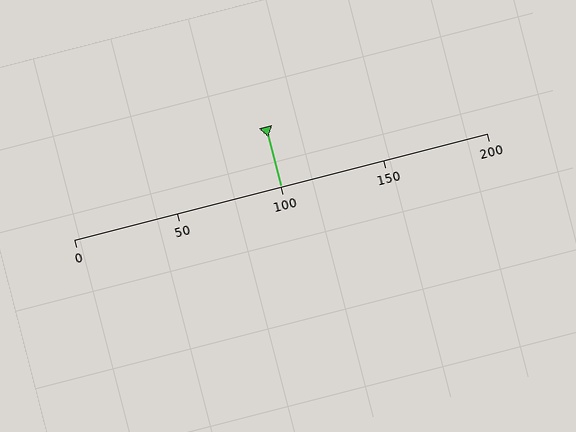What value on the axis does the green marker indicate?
The marker indicates approximately 100.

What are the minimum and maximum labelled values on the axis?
The axis runs from 0 to 200.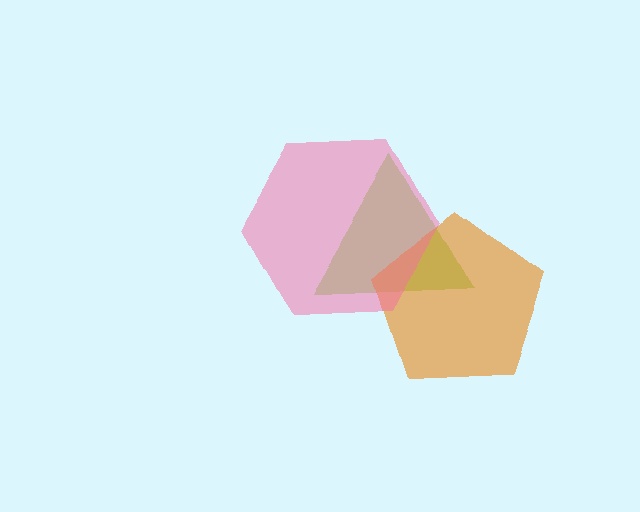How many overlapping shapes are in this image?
There are 3 overlapping shapes in the image.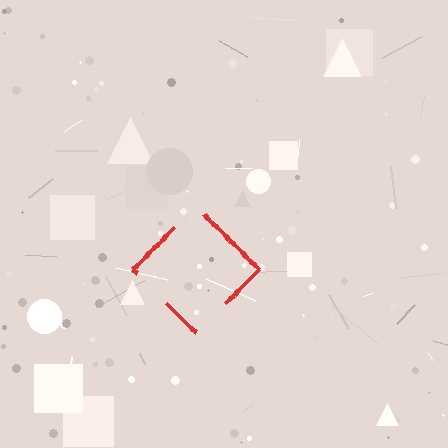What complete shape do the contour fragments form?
The contour fragments form a diamond.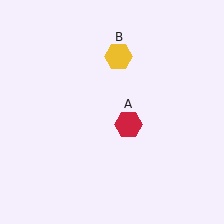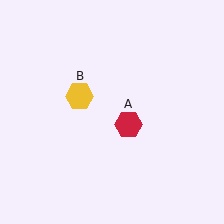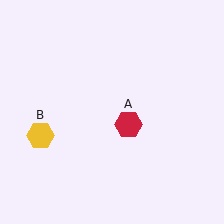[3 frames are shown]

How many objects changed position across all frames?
1 object changed position: yellow hexagon (object B).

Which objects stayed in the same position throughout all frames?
Red hexagon (object A) remained stationary.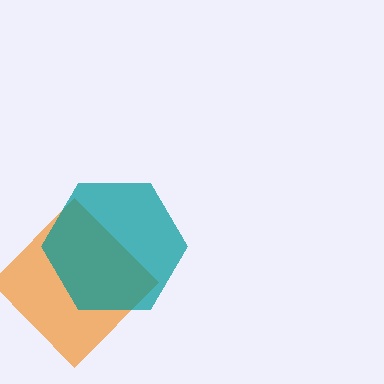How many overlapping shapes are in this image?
There are 2 overlapping shapes in the image.